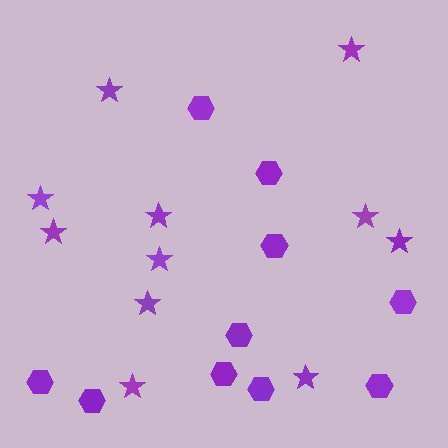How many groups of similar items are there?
There are 2 groups: one group of stars (11) and one group of hexagons (10).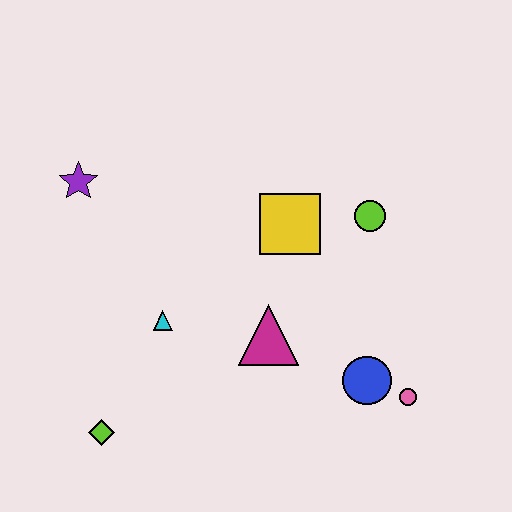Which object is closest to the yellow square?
The lime circle is closest to the yellow square.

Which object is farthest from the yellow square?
The lime diamond is farthest from the yellow square.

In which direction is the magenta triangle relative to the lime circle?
The magenta triangle is below the lime circle.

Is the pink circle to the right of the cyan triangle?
Yes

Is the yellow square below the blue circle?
No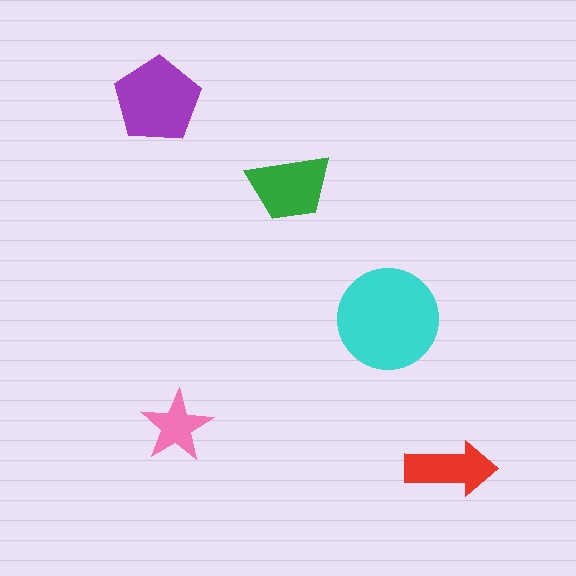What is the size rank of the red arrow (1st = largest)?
4th.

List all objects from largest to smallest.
The cyan circle, the purple pentagon, the green trapezoid, the red arrow, the pink star.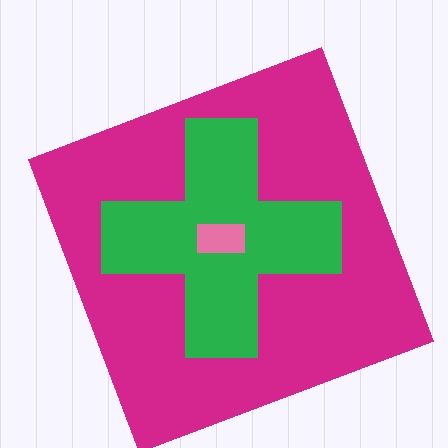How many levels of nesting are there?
3.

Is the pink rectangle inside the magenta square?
Yes.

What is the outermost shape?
The magenta square.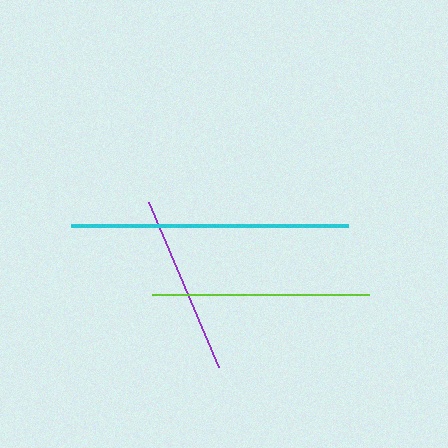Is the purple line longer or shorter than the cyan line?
The cyan line is longer than the purple line.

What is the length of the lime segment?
The lime segment is approximately 217 pixels long.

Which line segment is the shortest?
The purple line is the shortest at approximately 179 pixels.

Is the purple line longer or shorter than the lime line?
The lime line is longer than the purple line.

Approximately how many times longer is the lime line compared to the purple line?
The lime line is approximately 1.2 times the length of the purple line.